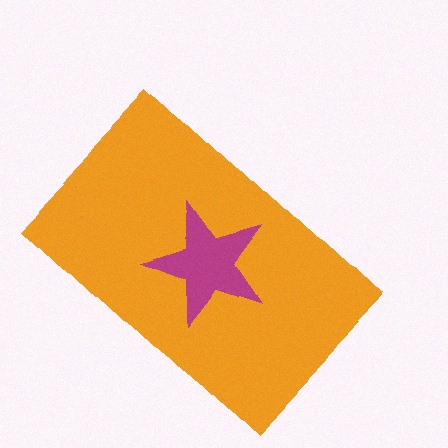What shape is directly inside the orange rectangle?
The magenta star.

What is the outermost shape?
The orange rectangle.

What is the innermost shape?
The magenta star.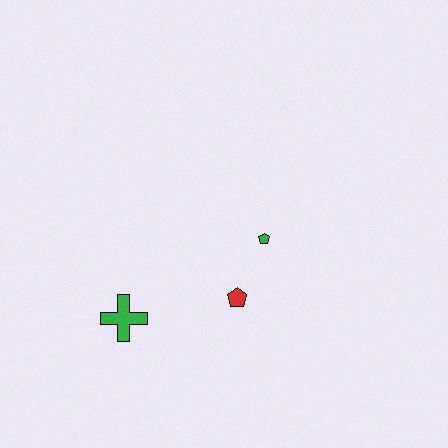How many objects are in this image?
There are 3 objects.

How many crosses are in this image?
There is 1 cross.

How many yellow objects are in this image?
There are no yellow objects.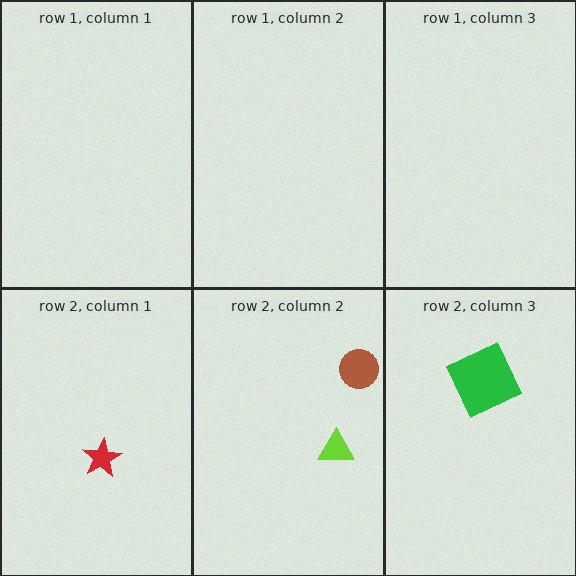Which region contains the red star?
The row 2, column 1 region.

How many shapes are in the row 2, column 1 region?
1.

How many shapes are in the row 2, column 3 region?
1.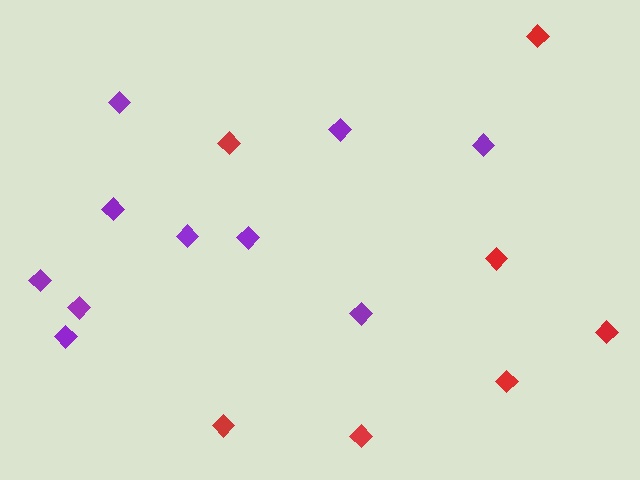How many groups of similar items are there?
There are 2 groups: one group of purple diamonds (10) and one group of red diamonds (7).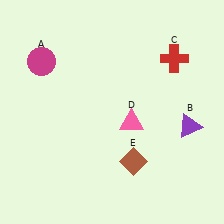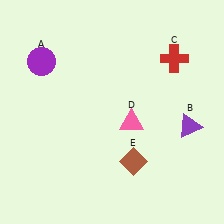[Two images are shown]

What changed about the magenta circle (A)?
In Image 1, A is magenta. In Image 2, it changed to purple.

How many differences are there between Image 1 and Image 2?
There is 1 difference between the two images.